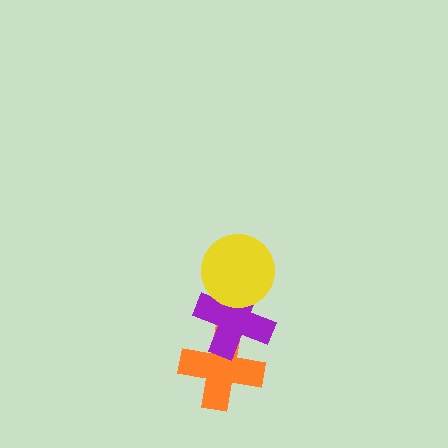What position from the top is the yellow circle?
The yellow circle is 1st from the top.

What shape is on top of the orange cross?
The purple cross is on top of the orange cross.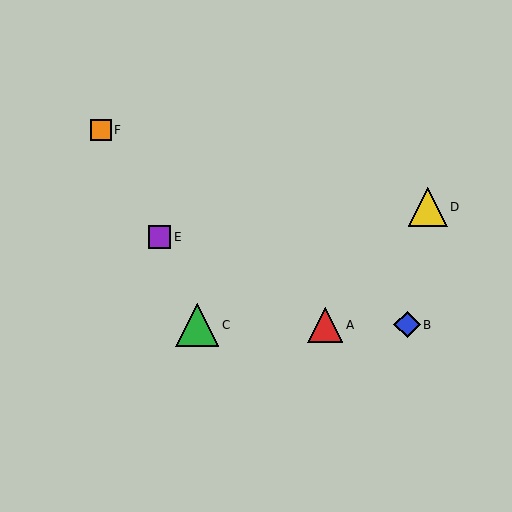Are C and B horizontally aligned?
Yes, both are at y≈325.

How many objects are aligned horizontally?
3 objects (A, B, C) are aligned horizontally.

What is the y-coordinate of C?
Object C is at y≈325.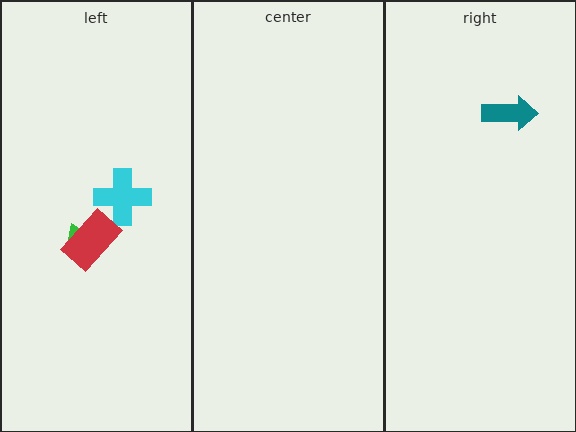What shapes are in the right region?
The teal arrow.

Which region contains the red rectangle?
The left region.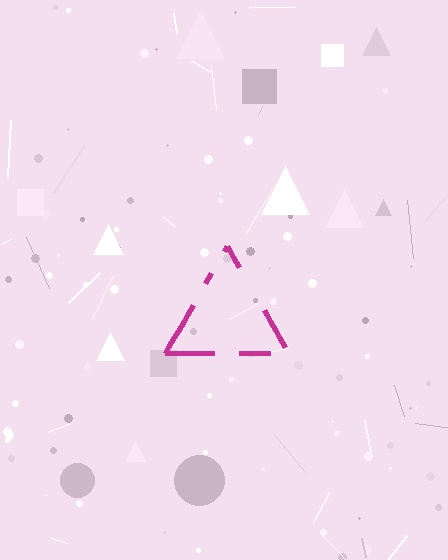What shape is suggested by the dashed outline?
The dashed outline suggests a triangle.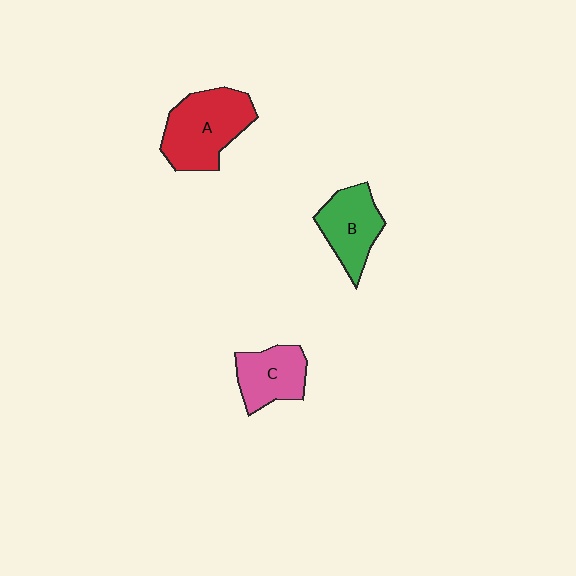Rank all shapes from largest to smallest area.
From largest to smallest: A (red), B (green), C (pink).